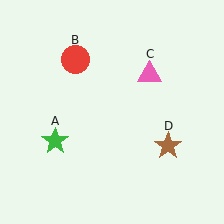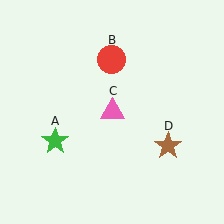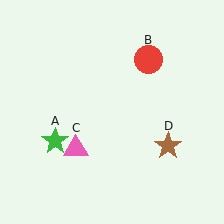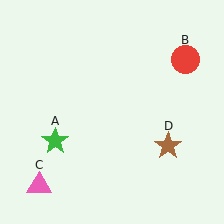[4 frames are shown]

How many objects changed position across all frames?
2 objects changed position: red circle (object B), pink triangle (object C).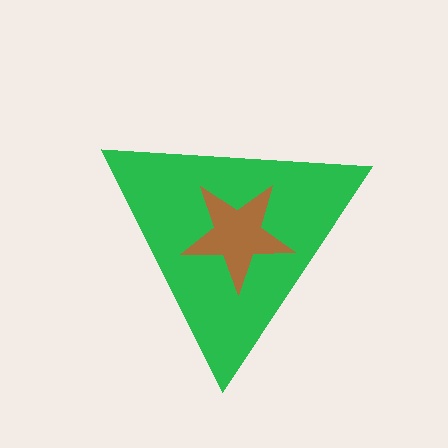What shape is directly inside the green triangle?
The brown star.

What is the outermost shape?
The green triangle.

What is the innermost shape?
The brown star.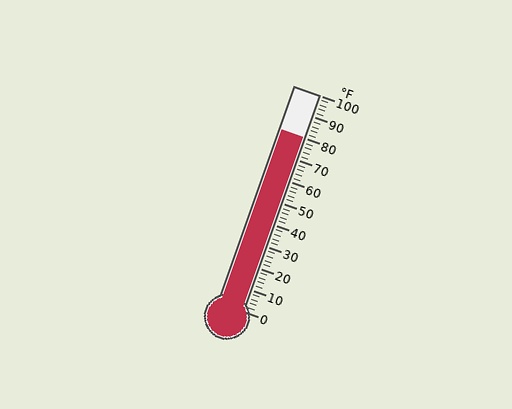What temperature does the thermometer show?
The thermometer shows approximately 80°F.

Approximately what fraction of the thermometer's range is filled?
The thermometer is filled to approximately 80% of its range.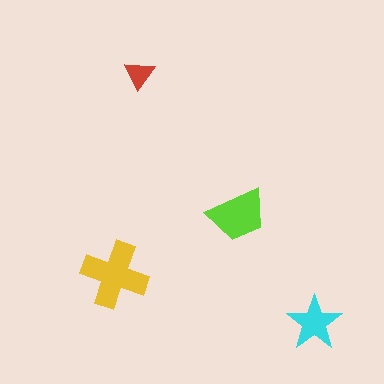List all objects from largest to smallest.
The yellow cross, the lime trapezoid, the cyan star, the red triangle.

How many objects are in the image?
There are 4 objects in the image.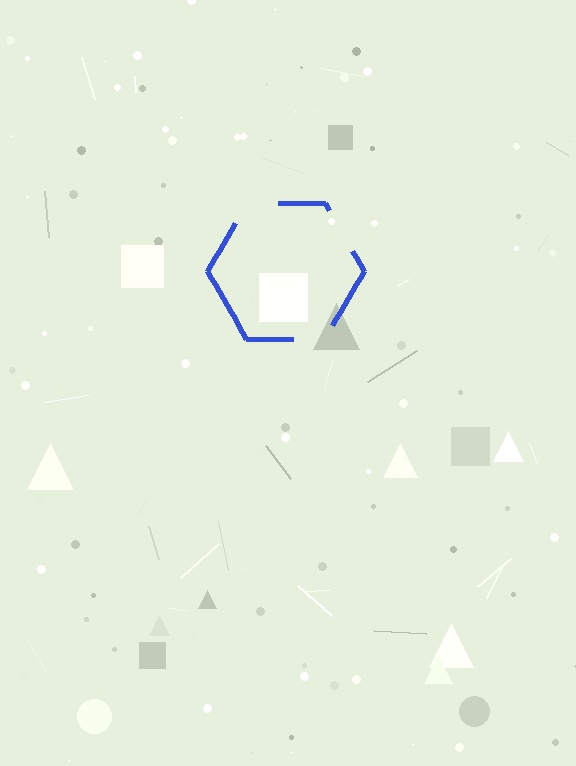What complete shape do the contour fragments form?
The contour fragments form a hexagon.